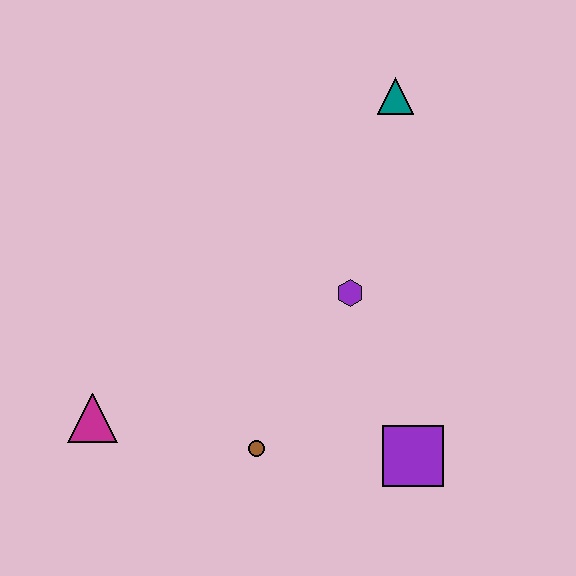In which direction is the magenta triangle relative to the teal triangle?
The magenta triangle is below the teal triangle.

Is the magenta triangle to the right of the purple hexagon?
No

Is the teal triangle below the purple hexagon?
No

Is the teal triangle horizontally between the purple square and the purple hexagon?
Yes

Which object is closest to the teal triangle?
The purple hexagon is closest to the teal triangle.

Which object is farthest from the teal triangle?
The magenta triangle is farthest from the teal triangle.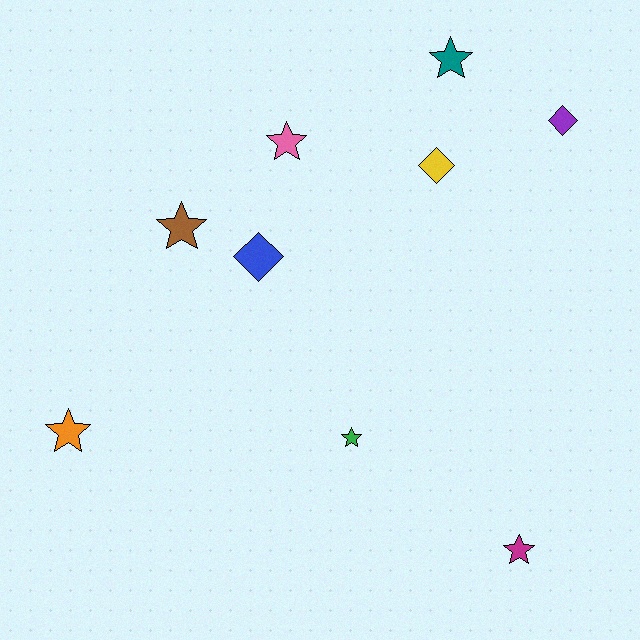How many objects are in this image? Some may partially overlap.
There are 9 objects.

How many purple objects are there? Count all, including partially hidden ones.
There is 1 purple object.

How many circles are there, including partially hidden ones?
There are no circles.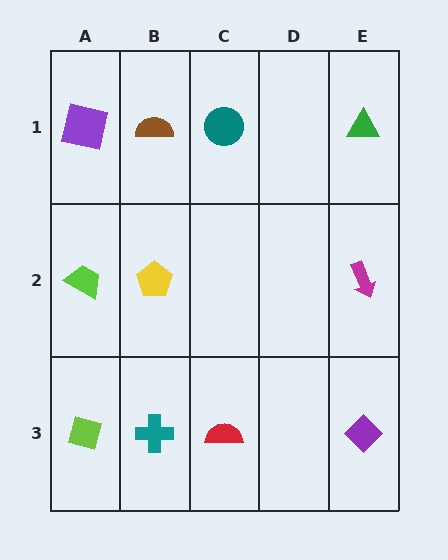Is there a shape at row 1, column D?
No, that cell is empty.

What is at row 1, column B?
A brown semicircle.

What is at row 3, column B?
A teal cross.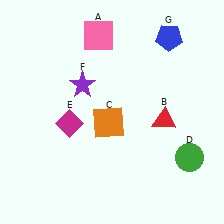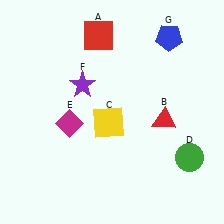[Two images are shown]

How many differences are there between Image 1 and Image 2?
There are 2 differences between the two images.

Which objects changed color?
A changed from pink to red. C changed from orange to yellow.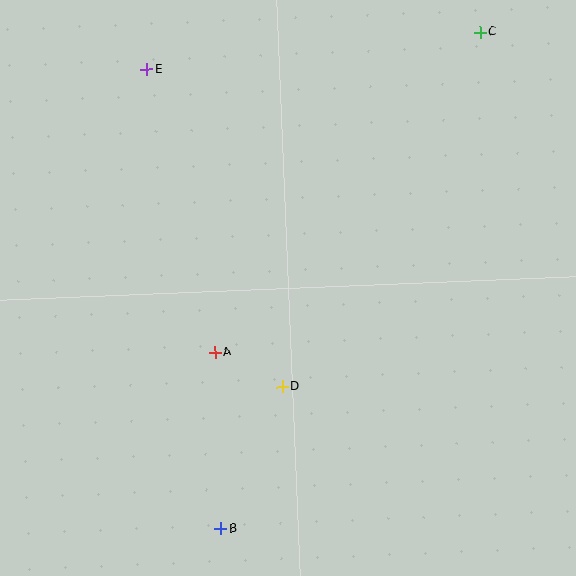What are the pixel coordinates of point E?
Point E is at (147, 69).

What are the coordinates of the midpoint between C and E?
The midpoint between C and E is at (313, 51).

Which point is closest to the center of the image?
Point A at (215, 352) is closest to the center.